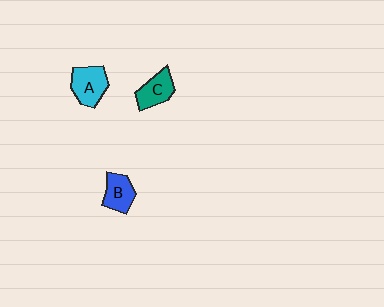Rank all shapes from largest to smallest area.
From largest to smallest: A (cyan), C (teal), B (blue).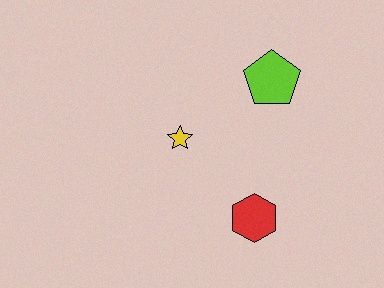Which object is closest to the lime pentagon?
The yellow star is closest to the lime pentagon.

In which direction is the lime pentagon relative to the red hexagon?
The lime pentagon is above the red hexagon.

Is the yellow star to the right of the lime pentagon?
No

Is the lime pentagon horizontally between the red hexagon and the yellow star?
No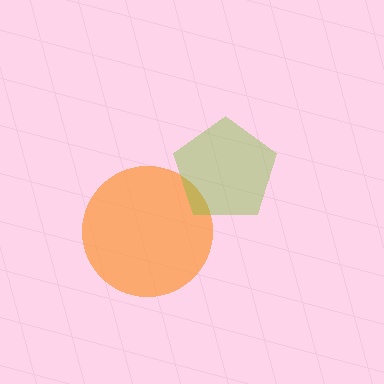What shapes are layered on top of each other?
The layered shapes are: an orange circle, a lime pentagon.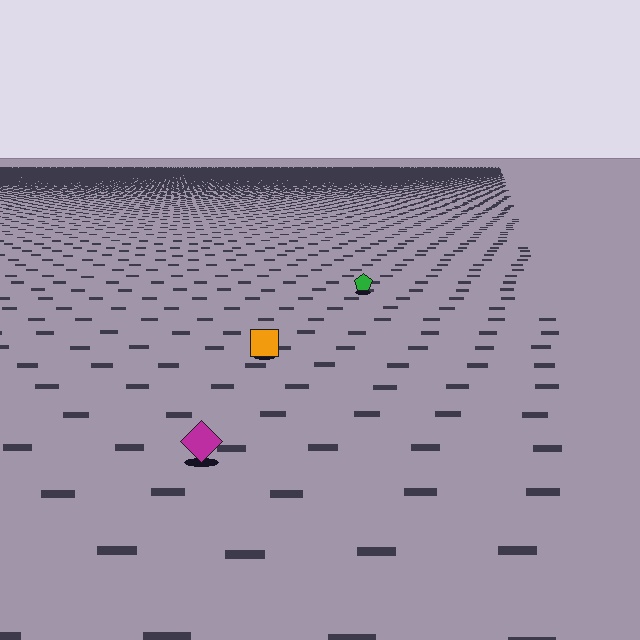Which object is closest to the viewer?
The magenta diamond is closest. The texture marks near it are larger and more spread out.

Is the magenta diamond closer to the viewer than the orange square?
Yes. The magenta diamond is closer — you can tell from the texture gradient: the ground texture is coarser near it.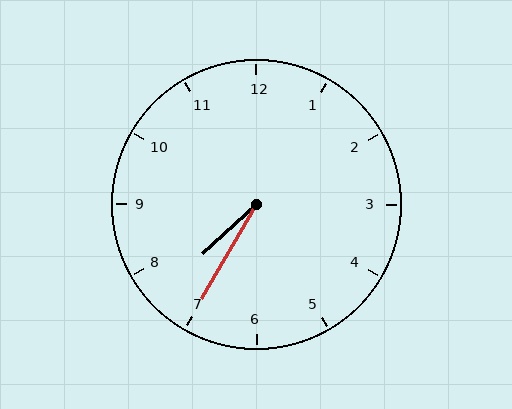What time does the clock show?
7:35.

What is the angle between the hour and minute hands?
Approximately 18 degrees.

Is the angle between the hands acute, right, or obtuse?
It is acute.